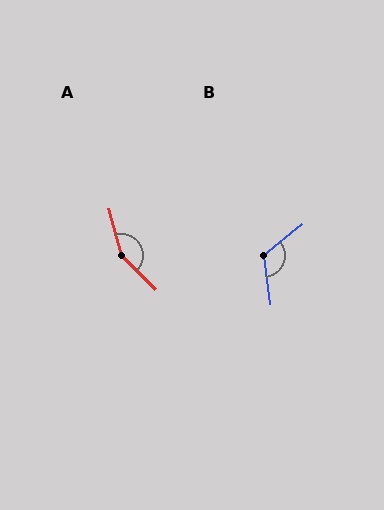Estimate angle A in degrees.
Approximately 151 degrees.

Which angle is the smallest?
B, at approximately 121 degrees.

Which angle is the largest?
A, at approximately 151 degrees.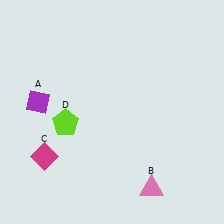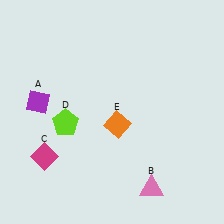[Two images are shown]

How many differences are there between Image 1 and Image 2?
There is 1 difference between the two images.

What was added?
An orange diamond (E) was added in Image 2.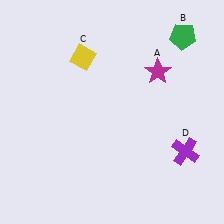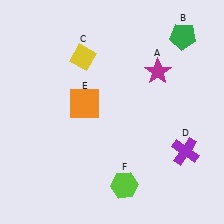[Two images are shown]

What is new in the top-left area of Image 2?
An orange square (E) was added in the top-left area of Image 2.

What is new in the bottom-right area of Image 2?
A lime hexagon (F) was added in the bottom-right area of Image 2.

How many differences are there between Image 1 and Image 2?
There are 2 differences between the two images.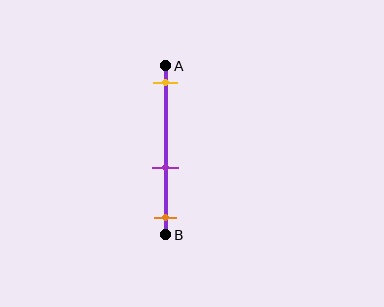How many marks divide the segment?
There are 3 marks dividing the segment.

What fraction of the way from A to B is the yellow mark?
The yellow mark is approximately 10% (0.1) of the way from A to B.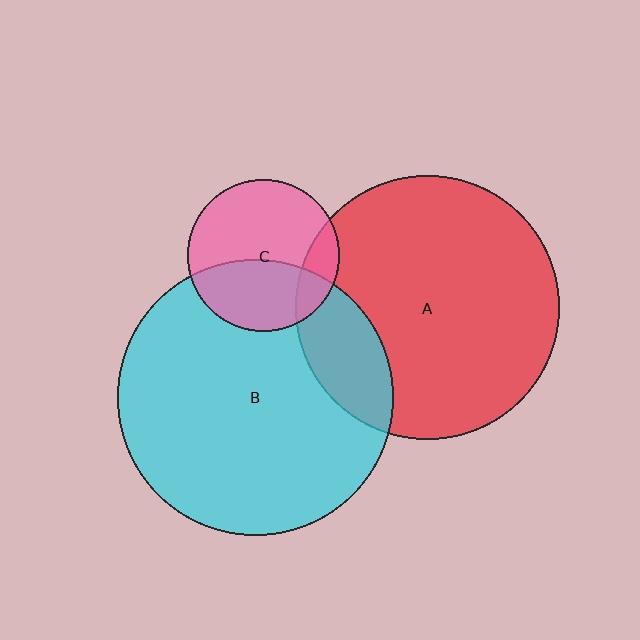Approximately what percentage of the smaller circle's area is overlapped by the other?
Approximately 40%.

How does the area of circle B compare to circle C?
Approximately 3.3 times.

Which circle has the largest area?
Circle B (cyan).